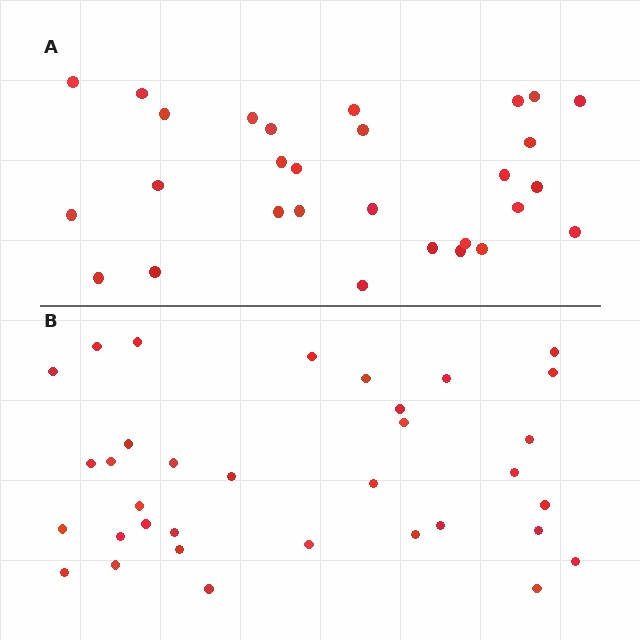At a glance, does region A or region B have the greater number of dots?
Region B (the bottom region) has more dots.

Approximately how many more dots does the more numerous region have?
Region B has about 5 more dots than region A.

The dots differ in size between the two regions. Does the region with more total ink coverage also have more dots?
No. Region A has more total ink coverage because its dots are larger, but region B actually contains more individual dots. Total area can be misleading — the number of items is what matters here.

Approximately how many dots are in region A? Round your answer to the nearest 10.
About 30 dots. (The exact count is 29, which rounds to 30.)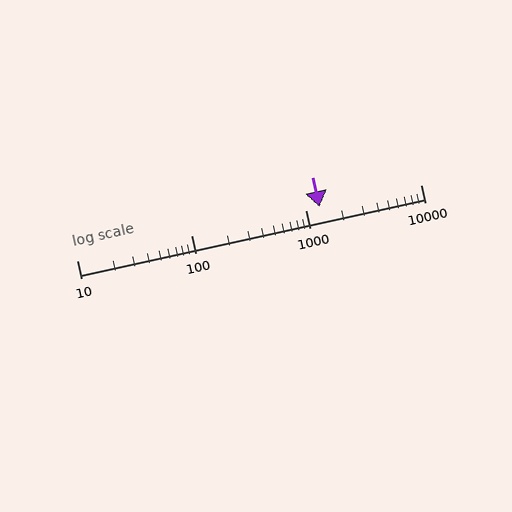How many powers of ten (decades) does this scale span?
The scale spans 3 decades, from 10 to 10000.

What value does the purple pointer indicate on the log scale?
The pointer indicates approximately 1300.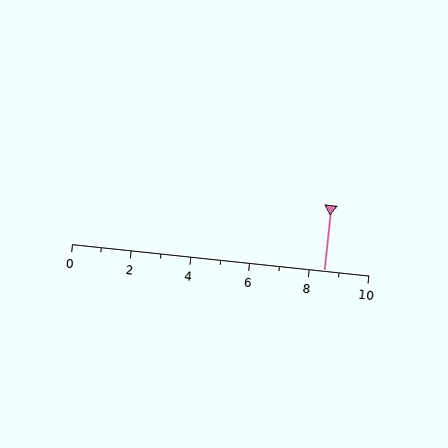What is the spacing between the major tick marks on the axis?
The major ticks are spaced 2 apart.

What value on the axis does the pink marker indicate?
The marker indicates approximately 8.5.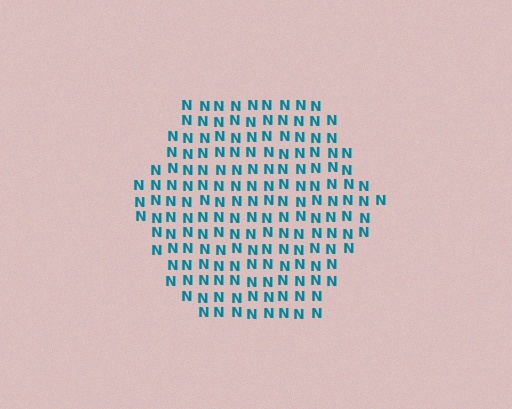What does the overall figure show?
The overall figure shows a hexagon.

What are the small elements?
The small elements are letter N's.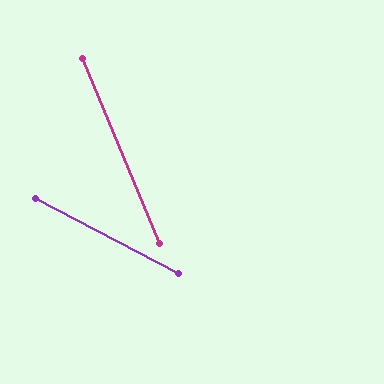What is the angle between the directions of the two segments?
Approximately 40 degrees.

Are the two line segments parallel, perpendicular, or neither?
Neither parallel nor perpendicular — they differ by about 40°.